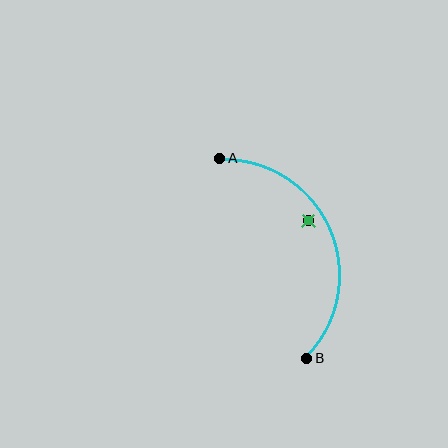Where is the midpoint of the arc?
The arc midpoint is the point on the curve farthest from the straight line joining A and B. It sits to the right of that line.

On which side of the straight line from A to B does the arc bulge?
The arc bulges to the right of the straight line connecting A and B.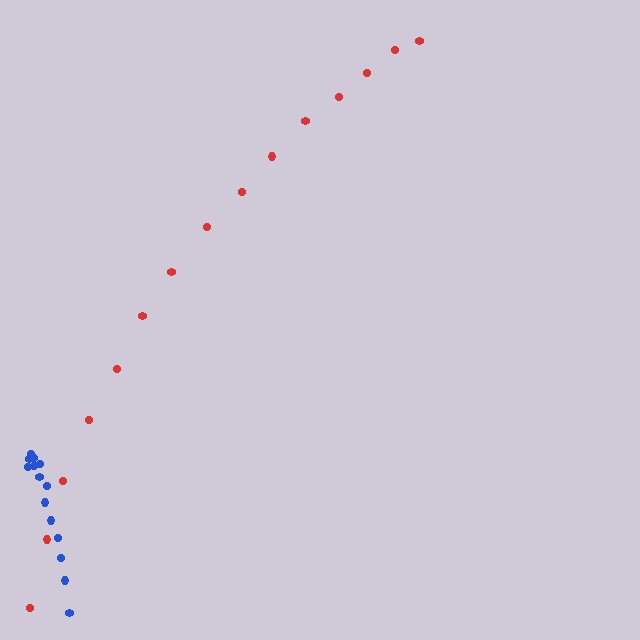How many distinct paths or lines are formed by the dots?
There are 2 distinct paths.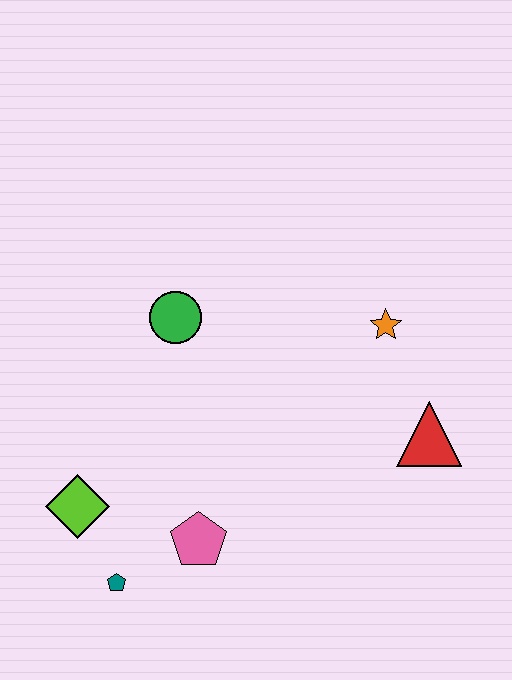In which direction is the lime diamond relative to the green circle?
The lime diamond is below the green circle.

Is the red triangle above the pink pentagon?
Yes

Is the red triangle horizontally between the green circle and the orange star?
No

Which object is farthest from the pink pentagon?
The orange star is farthest from the pink pentagon.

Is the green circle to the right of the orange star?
No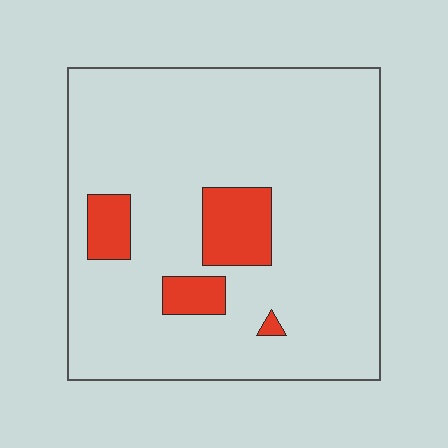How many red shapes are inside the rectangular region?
4.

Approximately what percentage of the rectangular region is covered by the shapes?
Approximately 10%.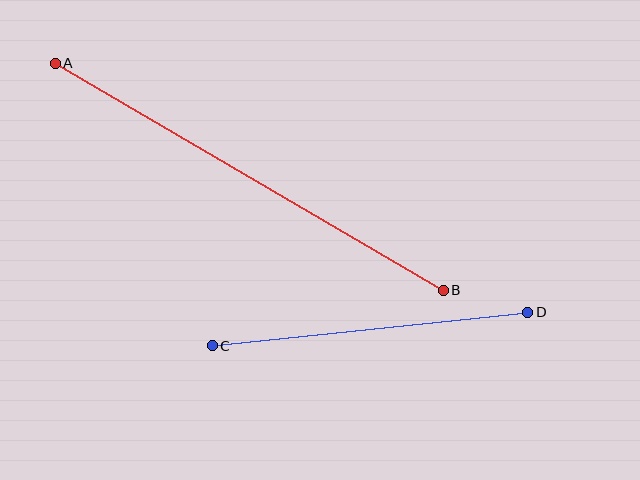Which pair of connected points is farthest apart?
Points A and B are farthest apart.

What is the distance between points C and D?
The distance is approximately 317 pixels.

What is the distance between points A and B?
The distance is approximately 449 pixels.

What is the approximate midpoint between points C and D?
The midpoint is at approximately (370, 329) pixels.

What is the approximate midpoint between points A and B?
The midpoint is at approximately (249, 177) pixels.